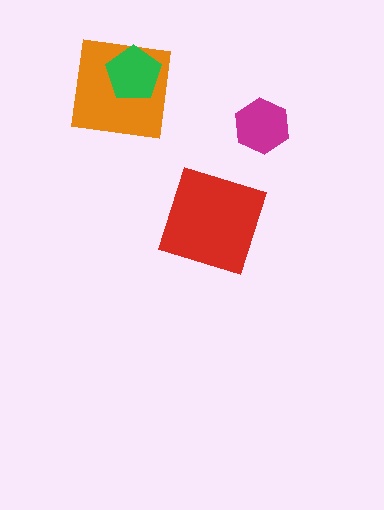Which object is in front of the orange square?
The green pentagon is in front of the orange square.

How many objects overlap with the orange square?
1 object overlaps with the orange square.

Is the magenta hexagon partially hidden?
No, no other shape covers it.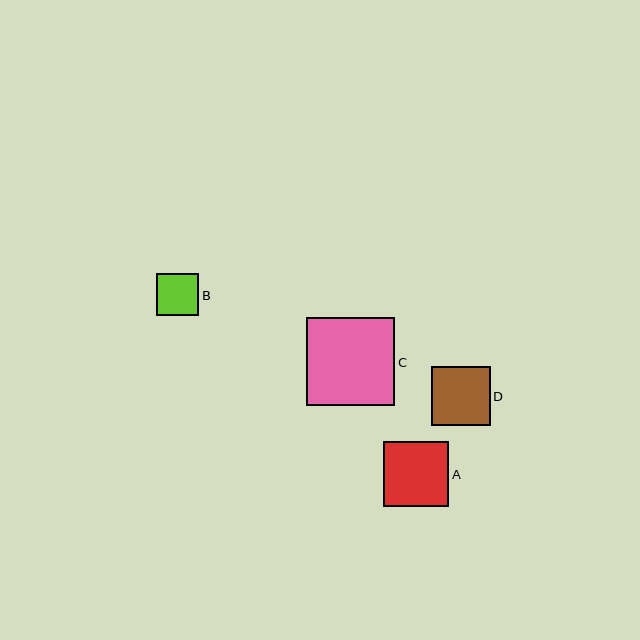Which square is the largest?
Square C is the largest with a size of approximately 88 pixels.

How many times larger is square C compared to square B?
Square C is approximately 2.1 times the size of square B.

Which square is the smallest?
Square B is the smallest with a size of approximately 42 pixels.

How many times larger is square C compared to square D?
Square C is approximately 1.5 times the size of square D.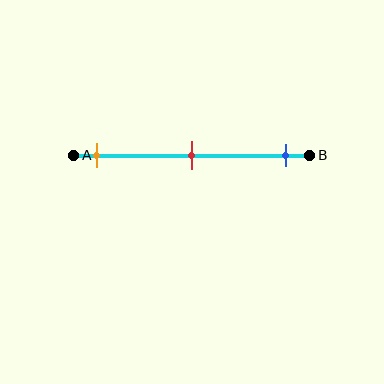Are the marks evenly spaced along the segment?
Yes, the marks are approximately evenly spaced.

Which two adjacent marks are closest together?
The orange and red marks are the closest adjacent pair.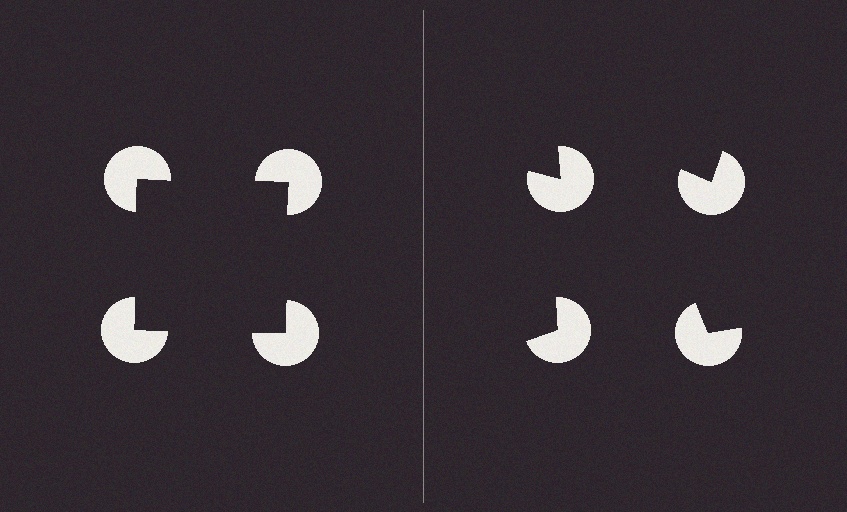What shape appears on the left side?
An illusory square.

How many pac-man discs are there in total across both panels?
8 — 4 on each side.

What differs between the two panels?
The pac-man discs are positioned identically on both sides; only the wedge orientations differ. On the left they align to a square; on the right they are misaligned.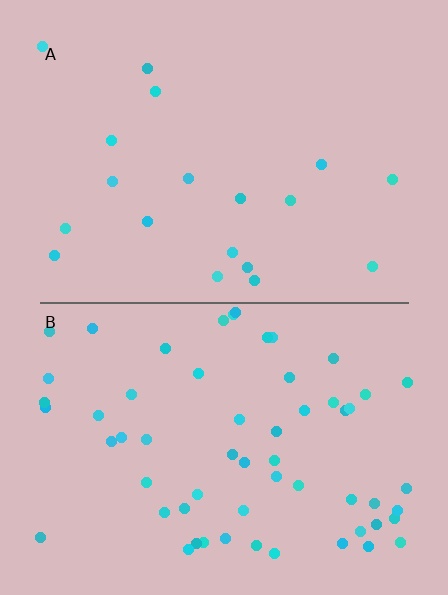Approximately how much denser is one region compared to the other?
Approximately 3.1× — region B over region A.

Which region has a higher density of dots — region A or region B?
B (the bottom).